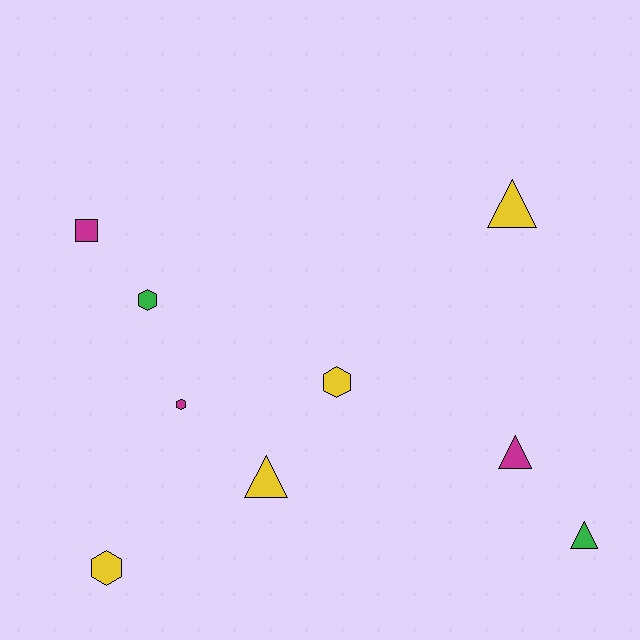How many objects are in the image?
There are 9 objects.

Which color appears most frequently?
Yellow, with 4 objects.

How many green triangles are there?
There is 1 green triangle.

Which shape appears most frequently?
Triangle, with 4 objects.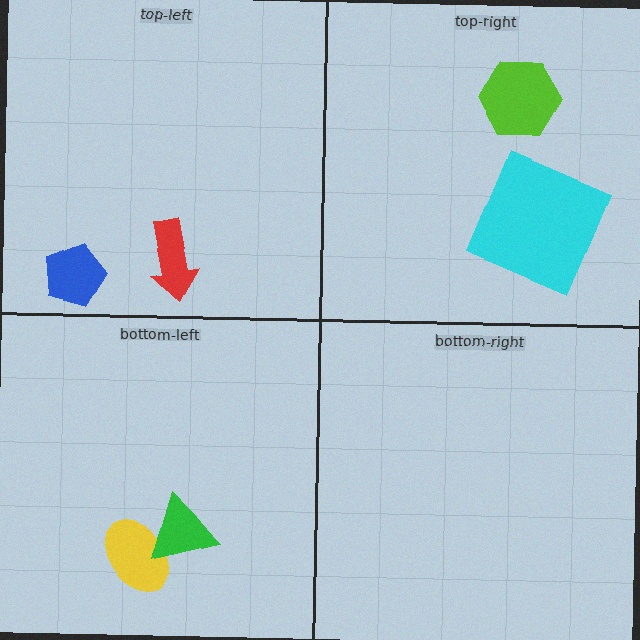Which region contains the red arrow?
The top-left region.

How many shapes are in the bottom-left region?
2.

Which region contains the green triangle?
The bottom-left region.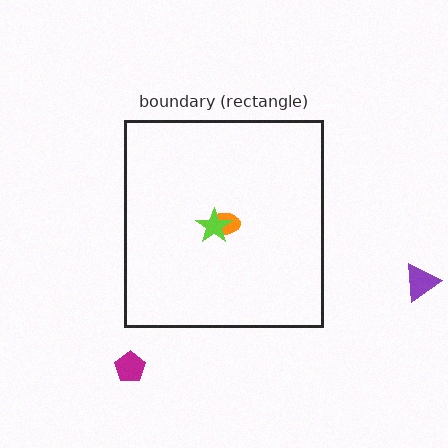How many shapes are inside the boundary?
2 inside, 2 outside.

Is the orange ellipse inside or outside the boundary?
Inside.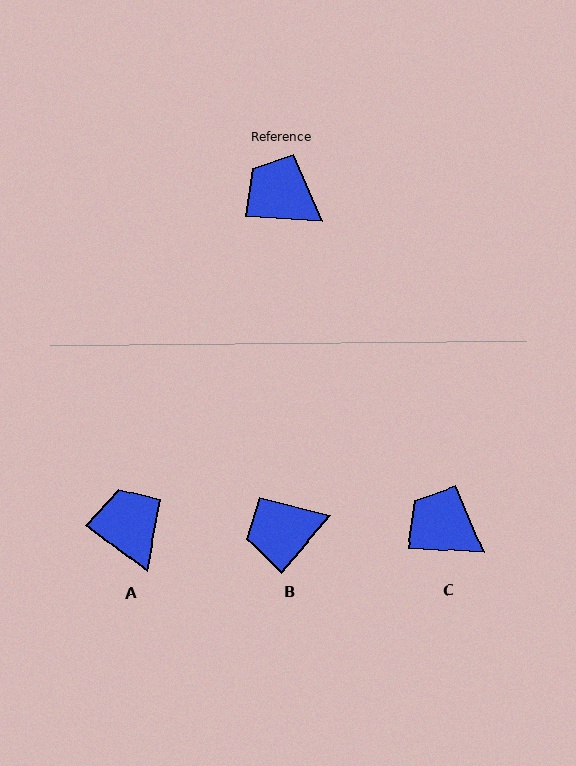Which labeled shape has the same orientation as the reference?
C.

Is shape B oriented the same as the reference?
No, it is off by about 53 degrees.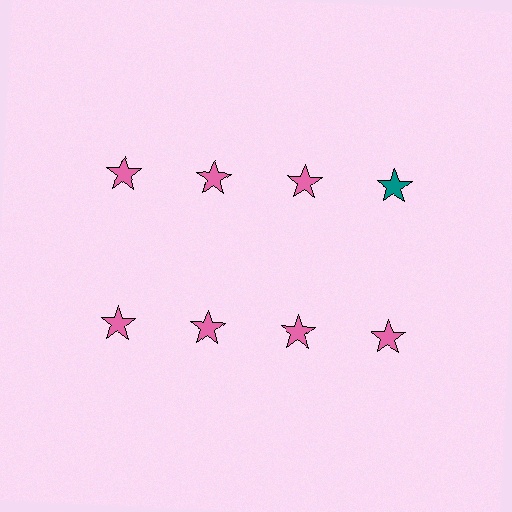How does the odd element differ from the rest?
It has a different color: teal instead of pink.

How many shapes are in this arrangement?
There are 8 shapes arranged in a grid pattern.